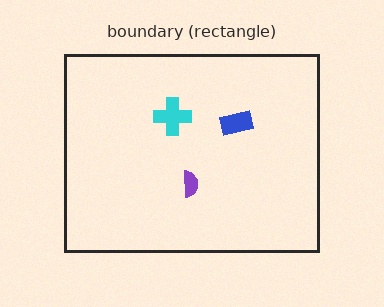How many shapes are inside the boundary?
3 inside, 0 outside.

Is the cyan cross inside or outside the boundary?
Inside.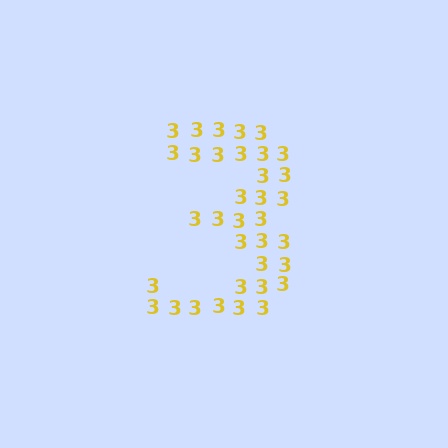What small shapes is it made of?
It is made of small digit 3's.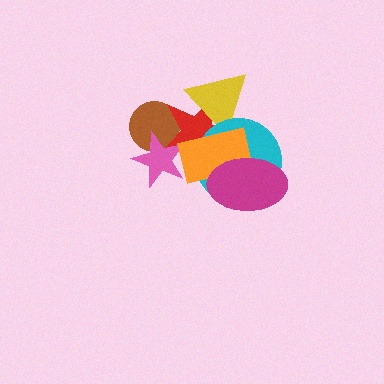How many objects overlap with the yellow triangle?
3 objects overlap with the yellow triangle.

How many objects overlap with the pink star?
3 objects overlap with the pink star.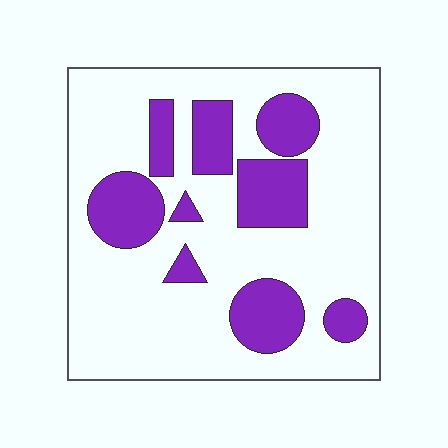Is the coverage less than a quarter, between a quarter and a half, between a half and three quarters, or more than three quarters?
Between a quarter and a half.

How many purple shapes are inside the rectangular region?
9.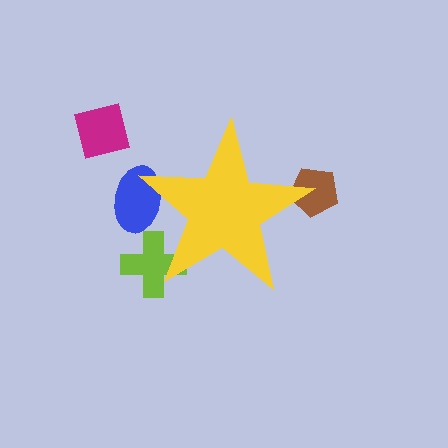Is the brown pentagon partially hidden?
Yes, the brown pentagon is partially hidden behind the yellow star.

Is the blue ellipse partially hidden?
Yes, the blue ellipse is partially hidden behind the yellow star.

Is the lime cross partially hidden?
Yes, the lime cross is partially hidden behind the yellow star.